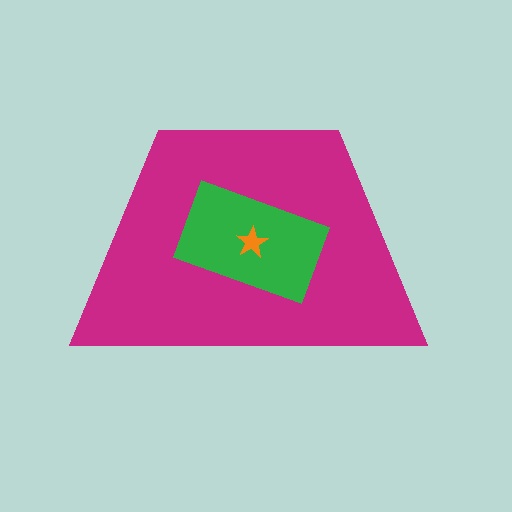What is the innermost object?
The orange star.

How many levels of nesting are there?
3.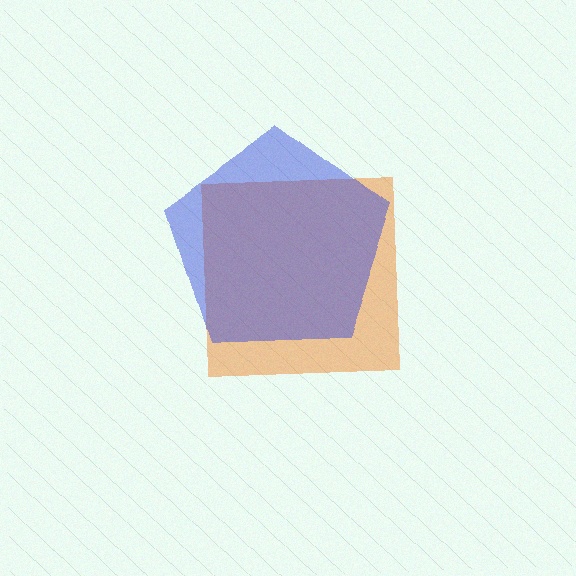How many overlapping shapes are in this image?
There are 2 overlapping shapes in the image.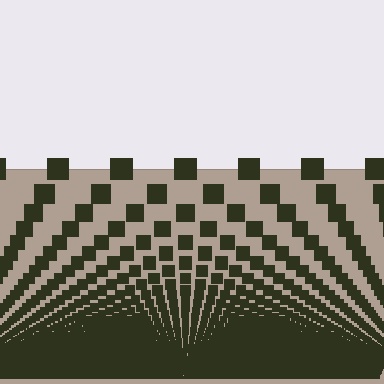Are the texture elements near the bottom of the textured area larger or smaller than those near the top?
Smaller. The gradient is inverted — elements near the bottom are smaller and denser.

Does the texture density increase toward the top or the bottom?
Density increases toward the bottom.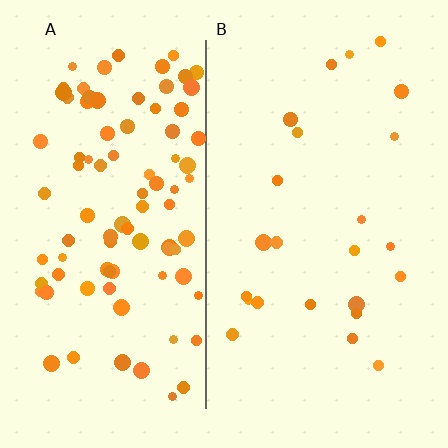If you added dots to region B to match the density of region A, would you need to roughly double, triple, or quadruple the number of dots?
Approximately quadruple.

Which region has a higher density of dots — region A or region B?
A (the left).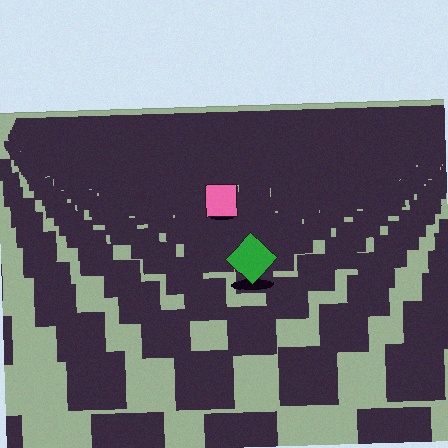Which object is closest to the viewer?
The green diamond is closest. The texture marks near it are larger and more spread out.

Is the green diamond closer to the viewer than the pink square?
Yes. The green diamond is closer — you can tell from the texture gradient: the ground texture is coarser near it.